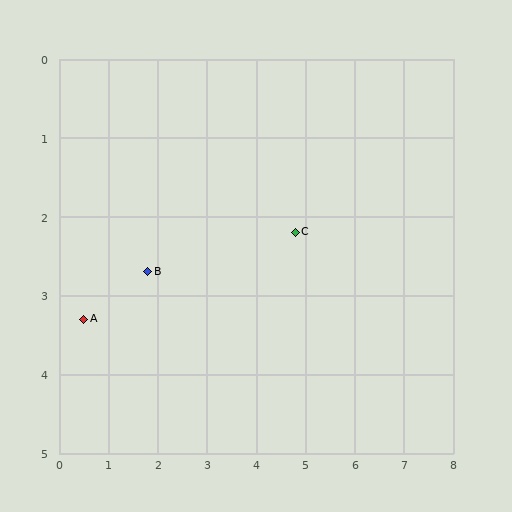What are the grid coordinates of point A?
Point A is at approximately (0.5, 3.3).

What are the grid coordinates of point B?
Point B is at approximately (1.8, 2.7).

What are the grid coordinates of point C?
Point C is at approximately (4.8, 2.2).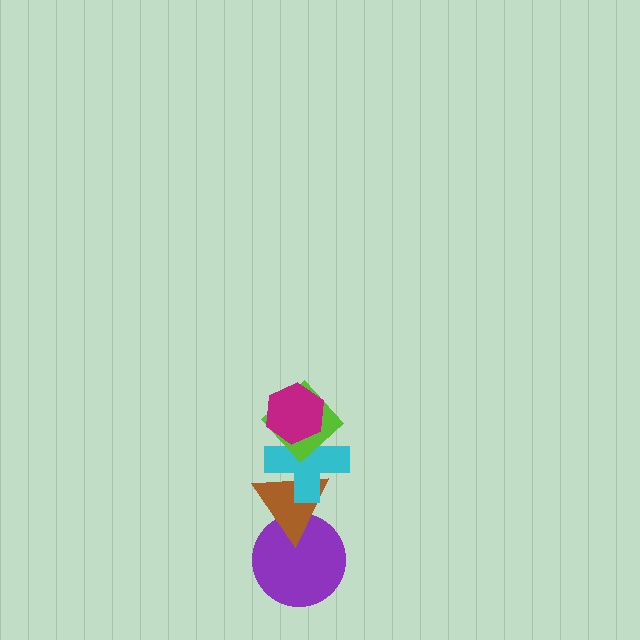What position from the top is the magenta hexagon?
The magenta hexagon is 1st from the top.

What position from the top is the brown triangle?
The brown triangle is 4th from the top.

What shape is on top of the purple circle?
The brown triangle is on top of the purple circle.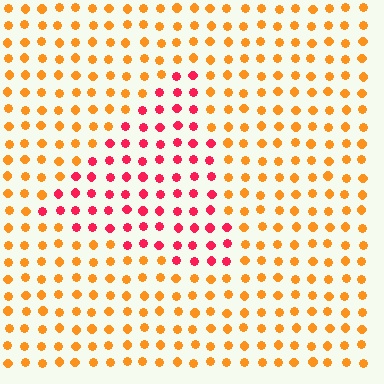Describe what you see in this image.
The image is filled with small orange elements in a uniform arrangement. A triangle-shaped region is visible where the elements are tinted to a slightly different hue, forming a subtle color boundary.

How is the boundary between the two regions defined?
The boundary is defined purely by a slight shift in hue (about 47 degrees). Spacing, size, and orientation are identical on both sides.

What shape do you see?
I see a triangle.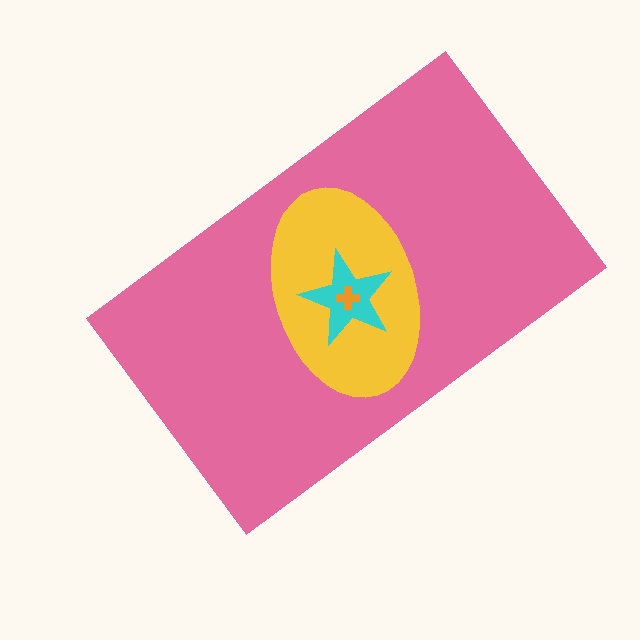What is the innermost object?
The orange cross.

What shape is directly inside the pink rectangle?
The yellow ellipse.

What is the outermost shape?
The pink rectangle.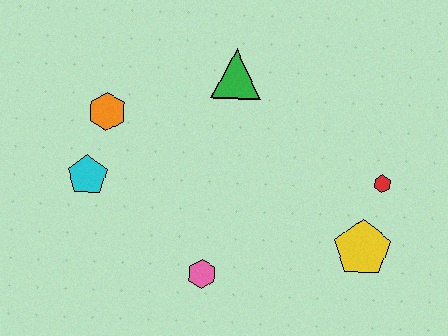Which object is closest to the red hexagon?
The yellow pentagon is closest to the red hexagon.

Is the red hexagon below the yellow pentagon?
No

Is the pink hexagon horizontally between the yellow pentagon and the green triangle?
No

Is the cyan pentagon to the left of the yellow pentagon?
Yes